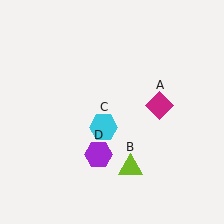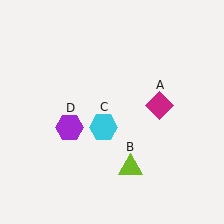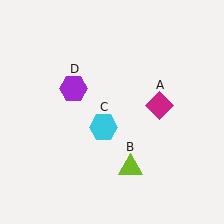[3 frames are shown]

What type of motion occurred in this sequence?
The purple hexagon (object D) rotated clockwise around the center of the scene.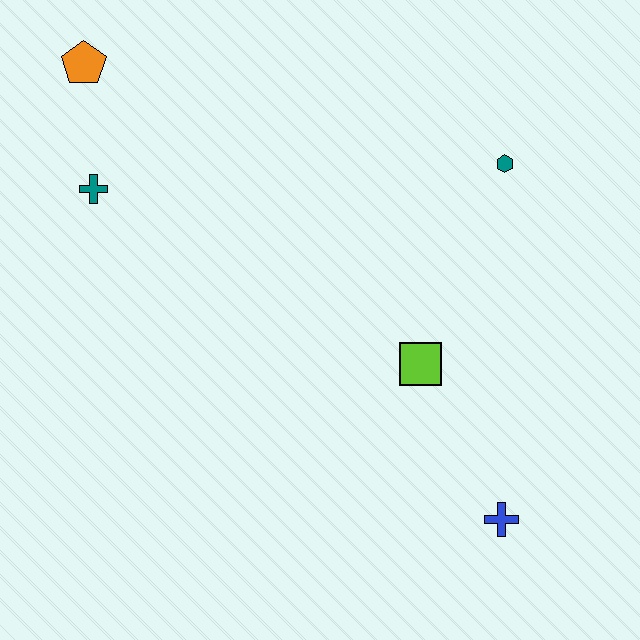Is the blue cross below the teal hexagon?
Yes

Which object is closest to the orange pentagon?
The teal cross is closest to the orange pentagon.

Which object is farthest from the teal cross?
The blue cross is farthest from the teal cross.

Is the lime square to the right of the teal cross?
Yes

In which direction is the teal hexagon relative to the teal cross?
The teal hexagon is to the right of the teal cross.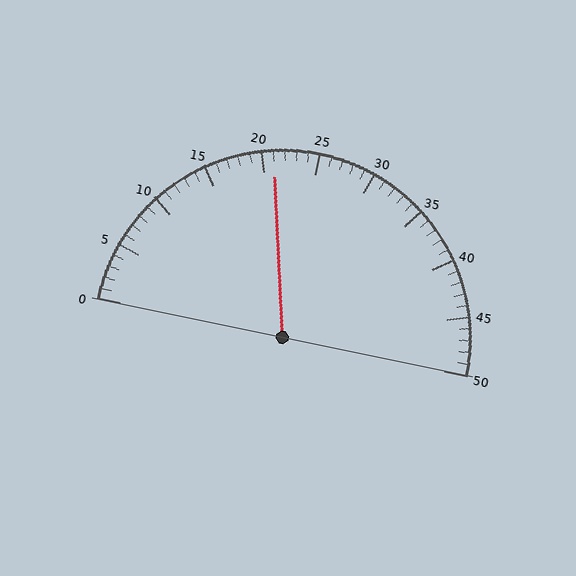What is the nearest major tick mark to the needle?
The nearest major tick mark is 20.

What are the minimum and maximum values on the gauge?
The gauge ranges from 0 to 50.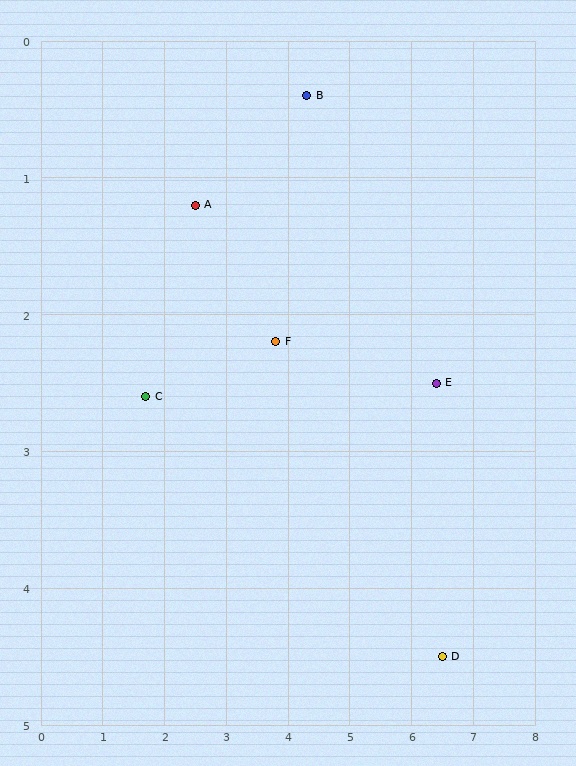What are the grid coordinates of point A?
Point A is at approximately (2.5, 1.2).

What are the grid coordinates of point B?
Point B is at approximately (4.3, 0.4).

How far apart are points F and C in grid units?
Points F and C are about 2.1 grid units apart.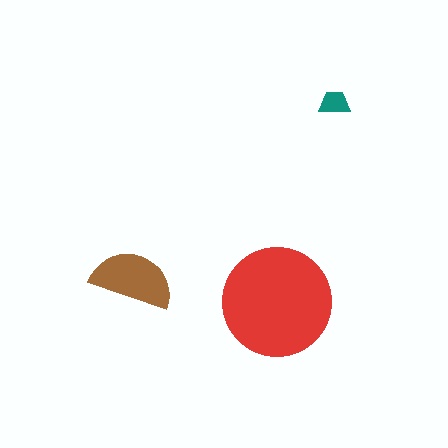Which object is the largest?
The red circle.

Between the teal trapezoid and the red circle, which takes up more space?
The red circle.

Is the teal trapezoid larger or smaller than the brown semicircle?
Smaller.